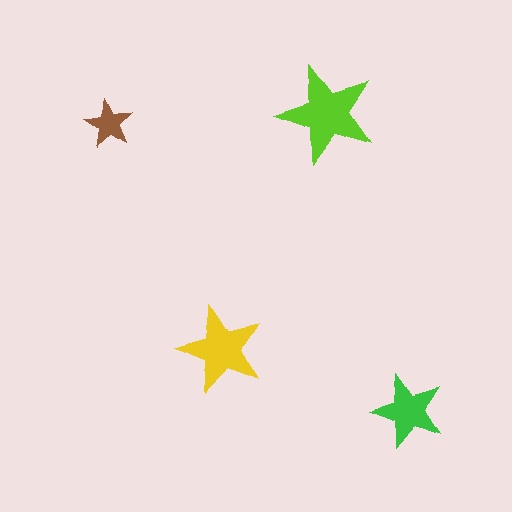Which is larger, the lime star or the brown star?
The lime one.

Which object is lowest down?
The green star is bottommost.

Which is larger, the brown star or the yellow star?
The yellow one.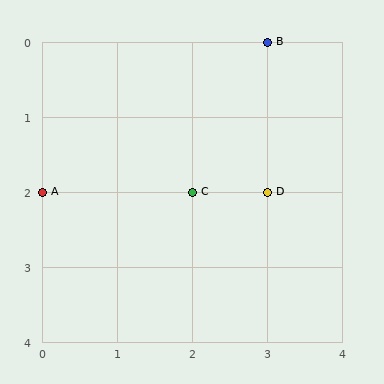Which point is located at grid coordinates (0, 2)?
Point A is at (0, 2).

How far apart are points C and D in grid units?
Points C and D are 1 column apart.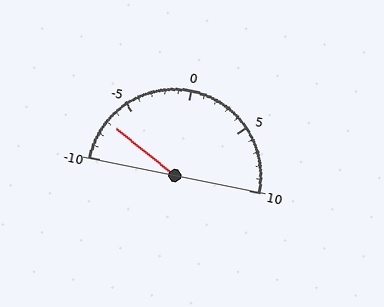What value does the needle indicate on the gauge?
The needle indicates approximately -7.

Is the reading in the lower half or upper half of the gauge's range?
The reading is in the lower half of the range (-10 to 10).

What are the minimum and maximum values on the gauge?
The gauge ranges from -10 to 10.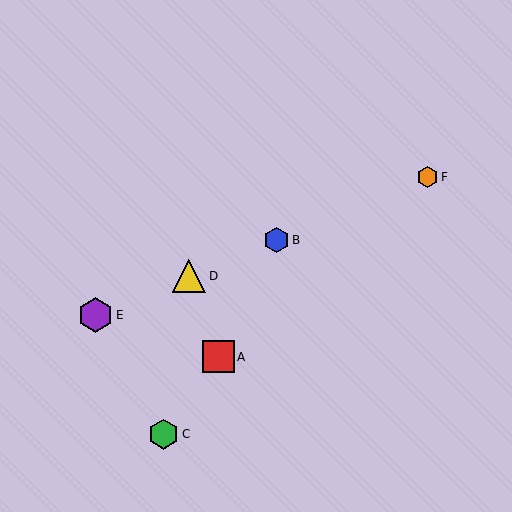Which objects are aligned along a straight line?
Objects B, D, E, F are aligned along a straight line.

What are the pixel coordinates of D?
Object D is at (189, 276).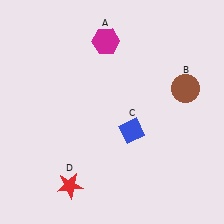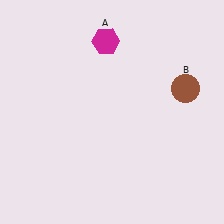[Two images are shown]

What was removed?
The red star (D), the blue diamond (C) were removed in Image 2.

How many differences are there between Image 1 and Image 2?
There are 2 differences between the two images.